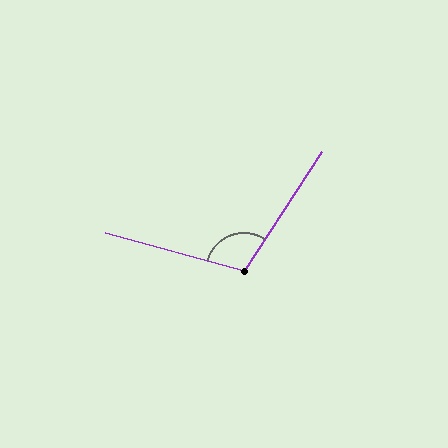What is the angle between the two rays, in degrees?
Approximately 108 degrees.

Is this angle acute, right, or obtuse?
It is obtuse.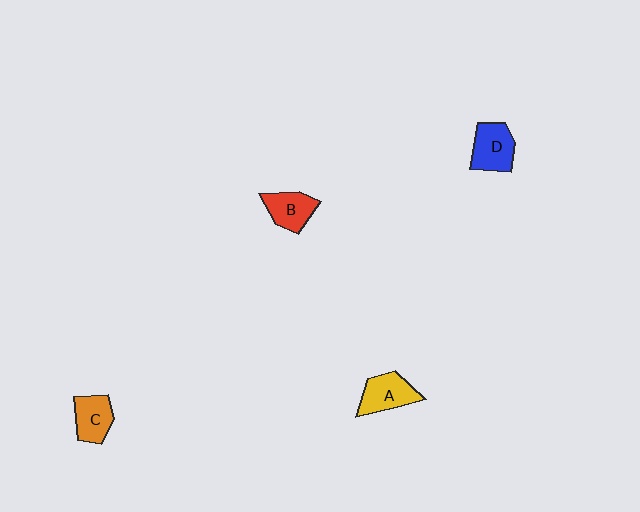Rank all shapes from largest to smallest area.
From largest to smallest: D (blue), A (yellow), B (red), C (orange).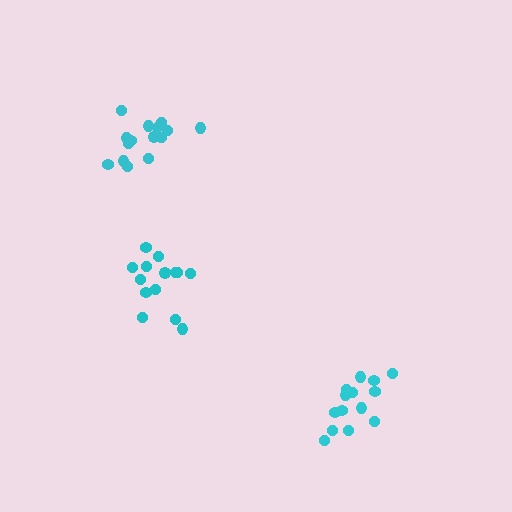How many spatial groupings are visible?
There are 3 spatial groupings.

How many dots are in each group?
Group 1: 14 dots, Group 2: 15 dots, Group 3: 14 dots (43 total).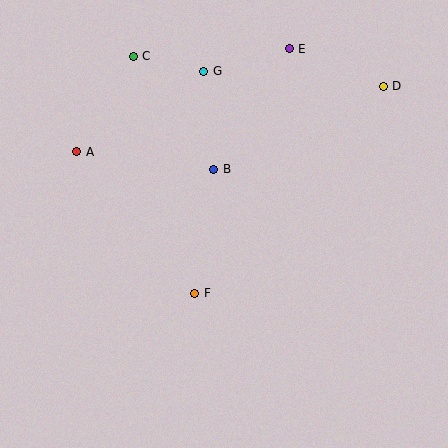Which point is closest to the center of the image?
Point B at (214, 169) is closest to the center.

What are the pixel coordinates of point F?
Point F is at (195, 293).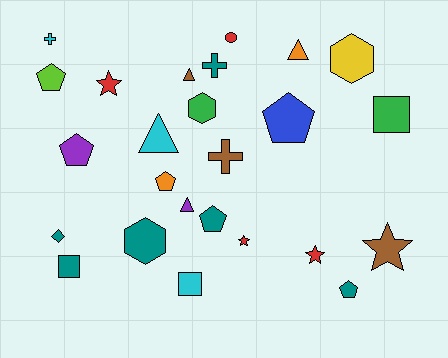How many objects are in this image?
There are 25 objects.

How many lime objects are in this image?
There is 1 lime object.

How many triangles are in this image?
There are 4 triangles.